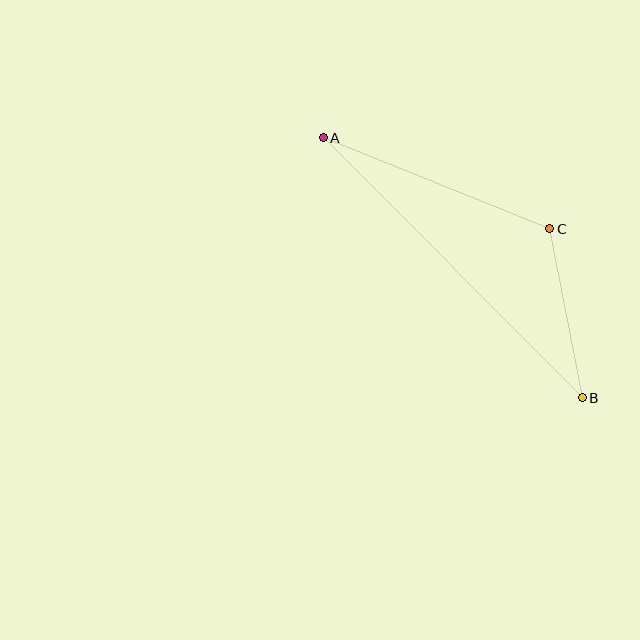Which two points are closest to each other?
Points B and C are closest to each other.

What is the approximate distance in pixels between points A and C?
The distance between A and C is approximately 244 pixels.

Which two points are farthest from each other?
Points A and B are farthest from each other.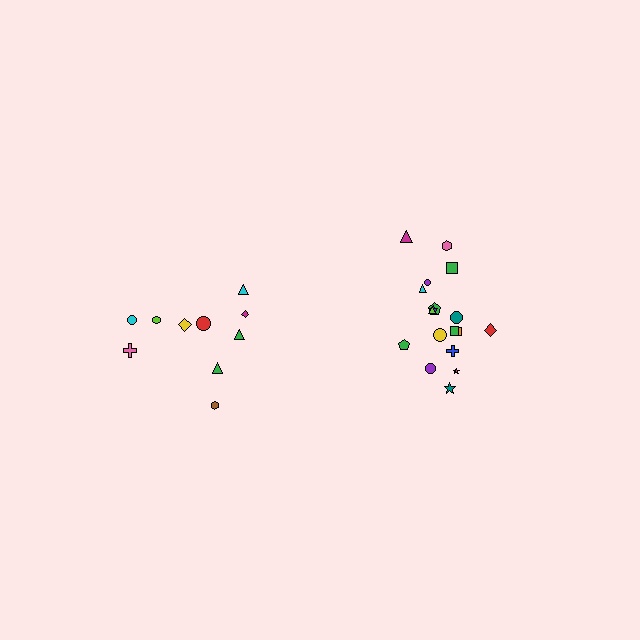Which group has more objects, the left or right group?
The right group.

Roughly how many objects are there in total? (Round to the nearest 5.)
Roughly 30 objects in total.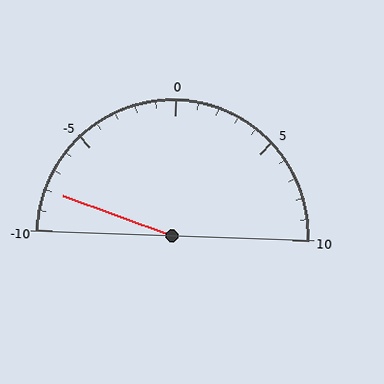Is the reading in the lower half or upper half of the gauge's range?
The reading is in the lower half of the range (-10 to 10).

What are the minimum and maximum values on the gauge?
The gauge ranges from -10 to 10.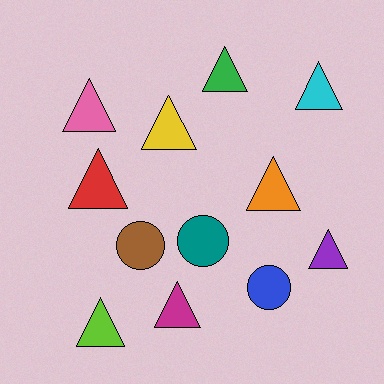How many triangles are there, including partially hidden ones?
There are 9 triangles.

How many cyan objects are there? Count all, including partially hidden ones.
There is 1 cyan object.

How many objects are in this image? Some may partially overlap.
There are 12 objects.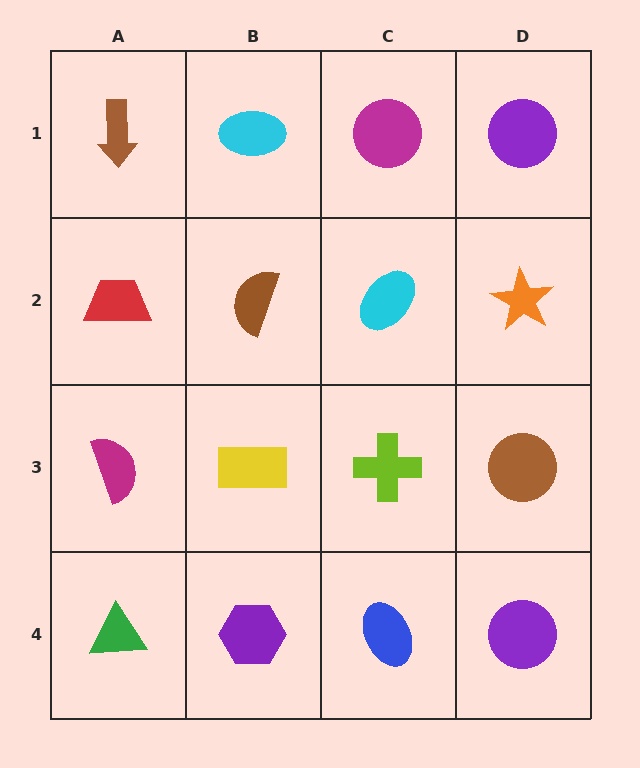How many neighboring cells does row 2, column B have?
4.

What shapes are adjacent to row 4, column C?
A lime cross (row 3, column C), a purple hexagon (row 4, column B), a purple circle (row 4, column D).